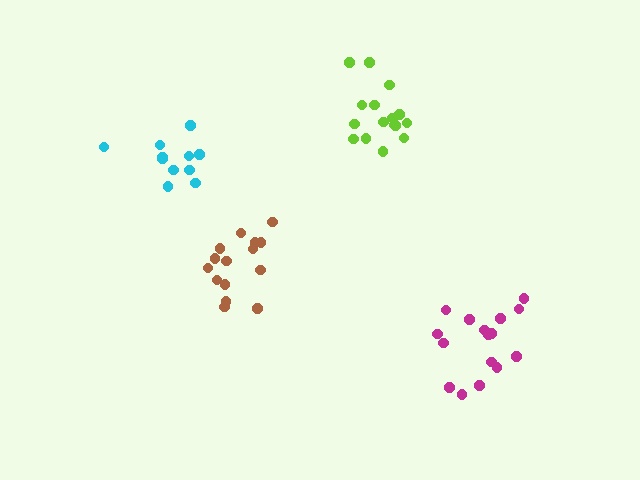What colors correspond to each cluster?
The clusters are colored: cyan, brown, lime, magenta.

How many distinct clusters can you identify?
There are 4 distinct clusters.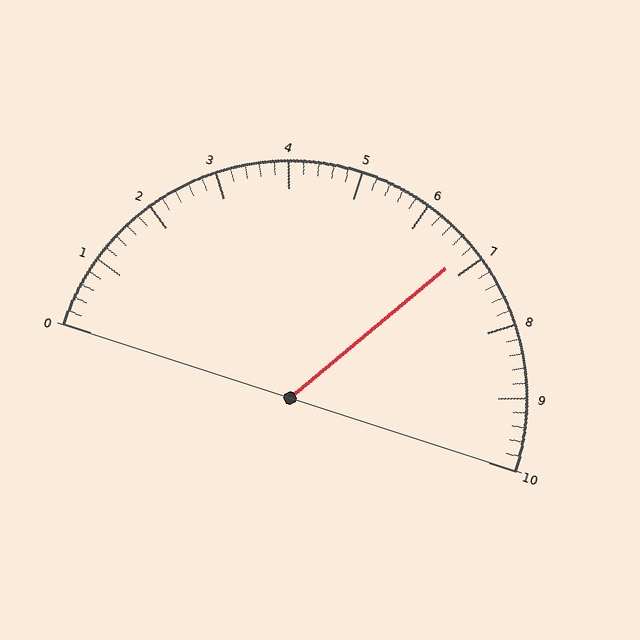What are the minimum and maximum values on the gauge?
The gauge ranges from 0 to 10.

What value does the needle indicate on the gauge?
The needle indicates approximately 6.8.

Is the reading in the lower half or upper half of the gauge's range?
The reading is in the upper half of the range (0 to 10).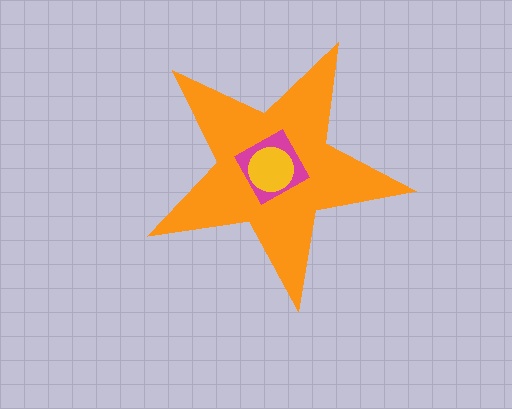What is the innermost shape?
The yellow circle.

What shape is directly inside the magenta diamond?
The yellow circle.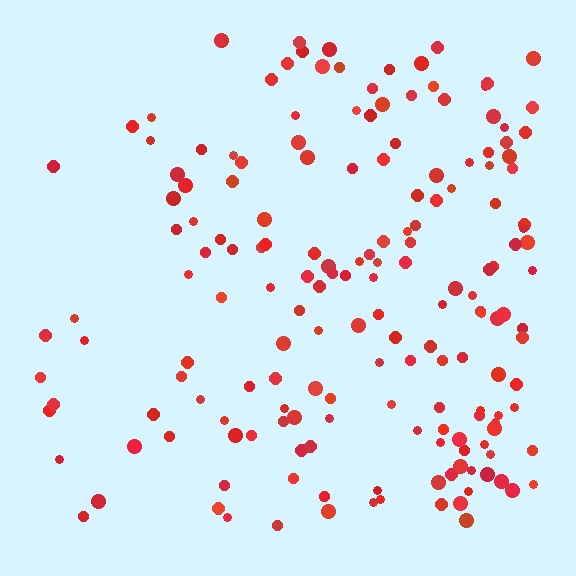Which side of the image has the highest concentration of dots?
The right.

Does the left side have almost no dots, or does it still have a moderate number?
Still a moderate number, just noticeably fewer than the right.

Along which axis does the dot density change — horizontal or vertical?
Horizontal.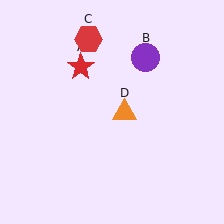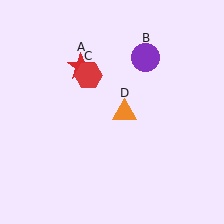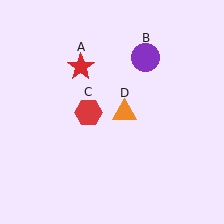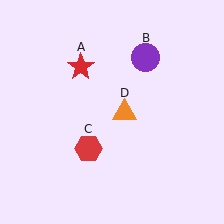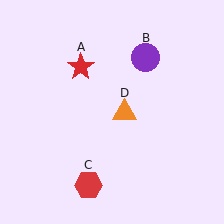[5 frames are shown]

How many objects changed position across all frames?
1 object changed position: red hexagon (object C).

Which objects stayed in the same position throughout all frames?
Red star (object A) and purple circle (object B) and orange triangle (object D) remained stationary.